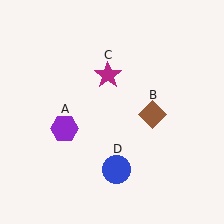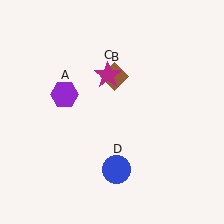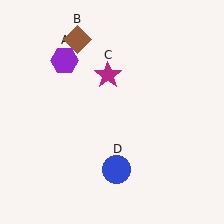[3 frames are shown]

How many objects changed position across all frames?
2 objects changed position: purple hexagon (object A), brown diamond (object B).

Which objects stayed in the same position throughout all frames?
Magenta star (object C) and blue circle (object D) remained stationary.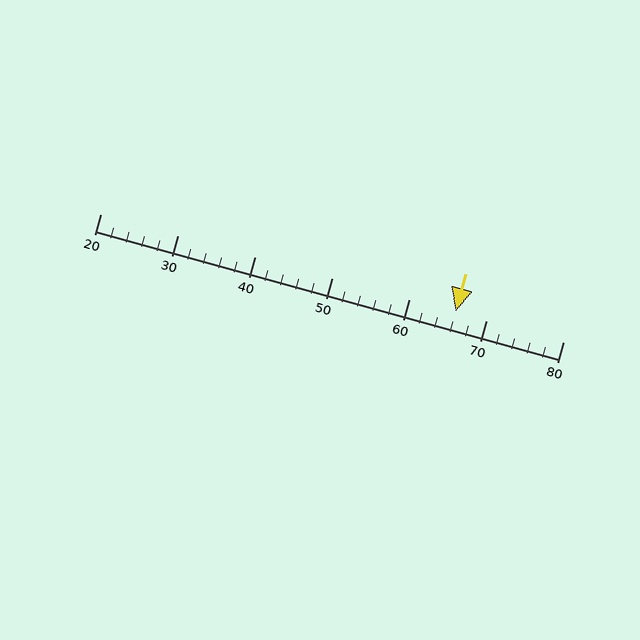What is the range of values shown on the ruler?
The ruler shows values from 20 to 80.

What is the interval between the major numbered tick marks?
The major tick marks are spaced 10 units apart.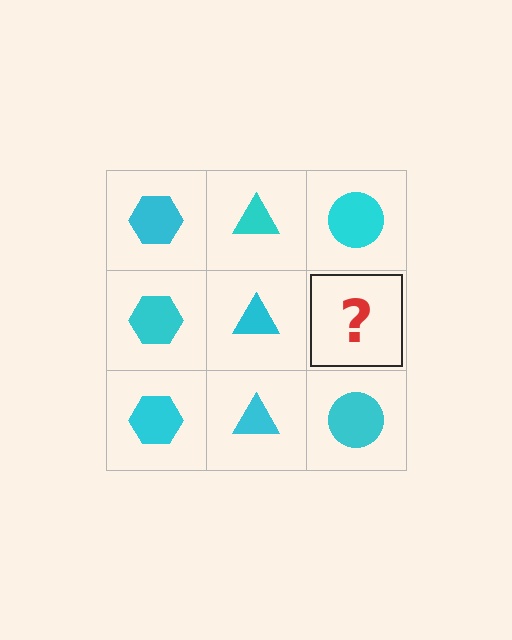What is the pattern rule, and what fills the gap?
The rule is that each column has a consistent shape. The gap should be filled with a cyan circle.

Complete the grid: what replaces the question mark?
The question mark should be replaced with a cyan circle.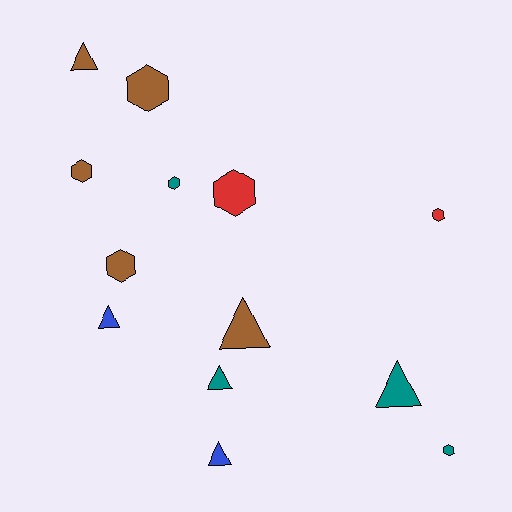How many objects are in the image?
There are 13 objects.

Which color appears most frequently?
Brown, with 5 objects.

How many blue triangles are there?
There are 2 blue triangles.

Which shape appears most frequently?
Hexagon, with 7 objects.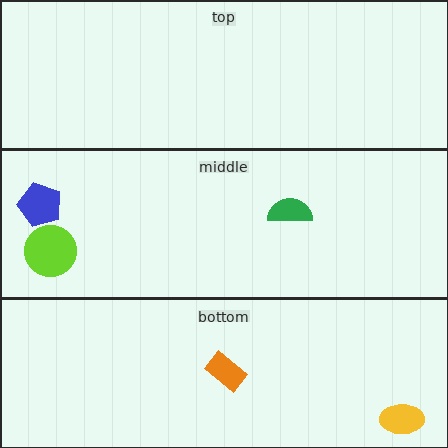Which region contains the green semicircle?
The middle region.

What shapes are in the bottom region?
The orange rectangle, the yellow ellipse.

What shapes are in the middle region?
The green semicircle, the blue pentagon, the lime circle.